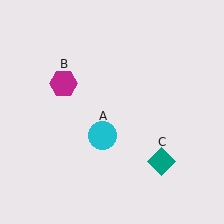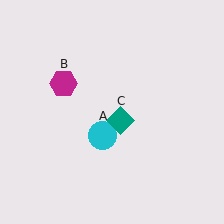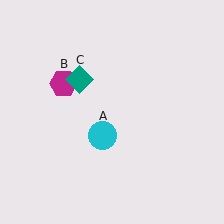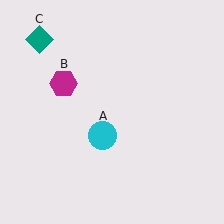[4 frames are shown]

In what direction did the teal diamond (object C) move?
The teal diamond (object C) moved up and to the left.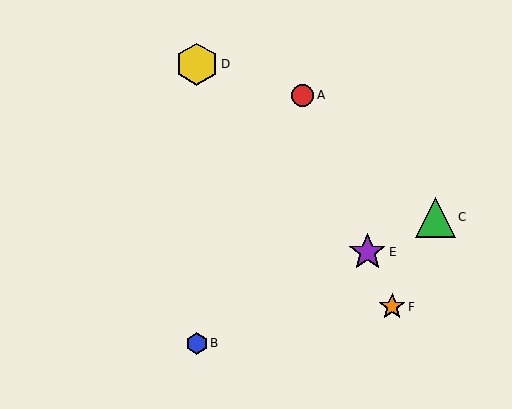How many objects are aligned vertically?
2 objects (B, D) are aligned vertically.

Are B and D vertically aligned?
Yes, both are at x≈197.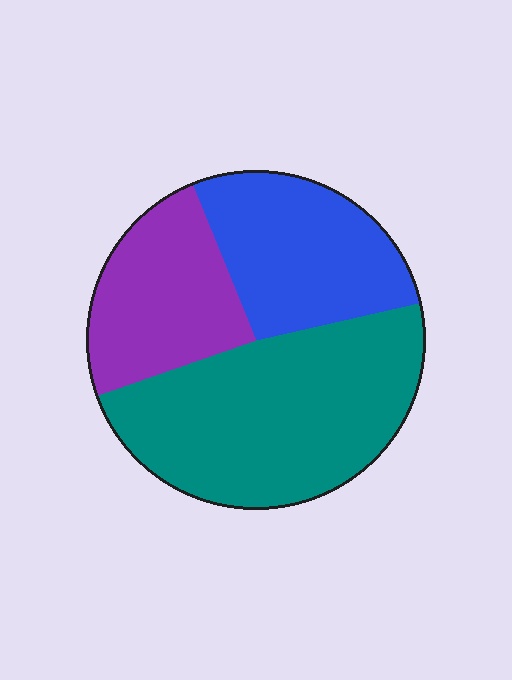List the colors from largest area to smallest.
From largest to smallest: teal, blue, purple.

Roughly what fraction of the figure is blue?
Blue covers around 30% of the figure.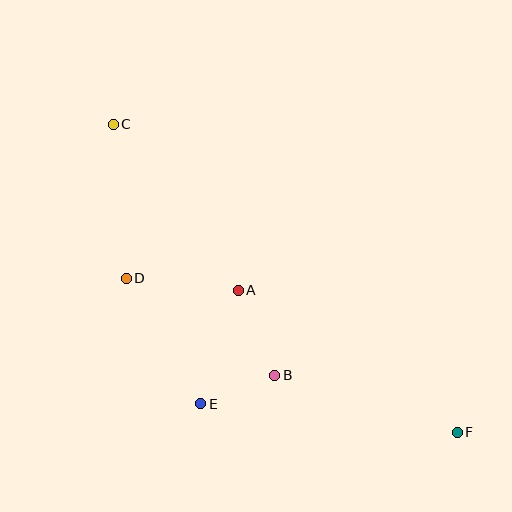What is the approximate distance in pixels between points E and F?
The distance between E and F is approximately 258 pixels.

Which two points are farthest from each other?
Points C and F are farthest from each other.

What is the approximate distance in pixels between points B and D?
The distance between B and D is approximately 177 pixels.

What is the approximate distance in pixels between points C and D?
The distance between C and D is approximately 155 pixels.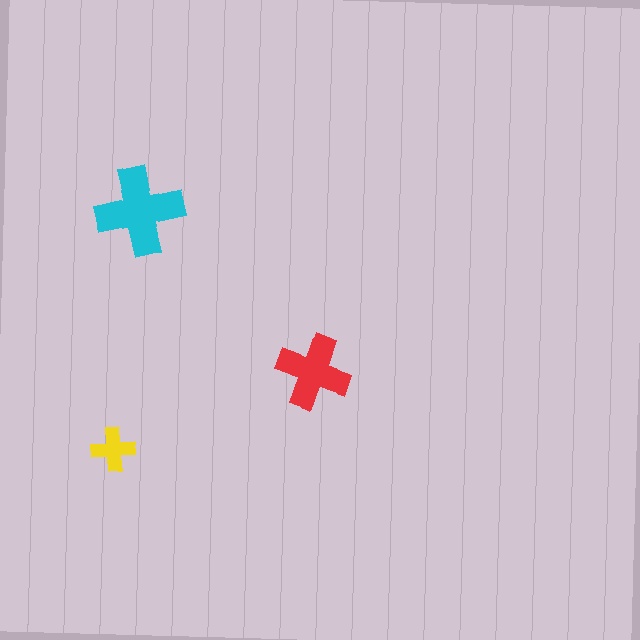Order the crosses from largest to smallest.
the cyan one, the red one, the yellow one.